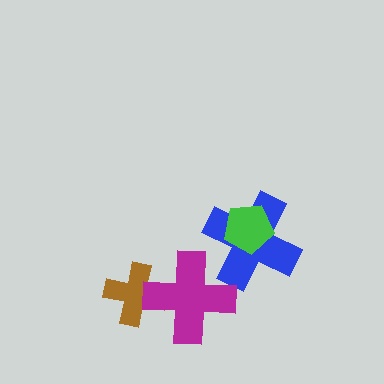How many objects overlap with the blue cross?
2 objects overlap with the blue cross.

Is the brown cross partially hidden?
Yes, it is partially covered by another shape.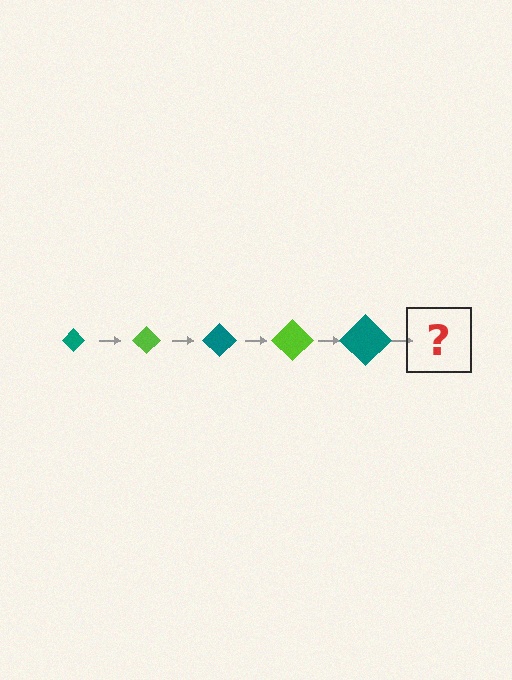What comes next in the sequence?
The next element should be a lime diamond, larger than the previous one.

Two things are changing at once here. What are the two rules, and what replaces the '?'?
The two rules are that the diamond grows larger each step and the color cycles through teal and lime. The '?' should be a lime diamond, larger than the previous one.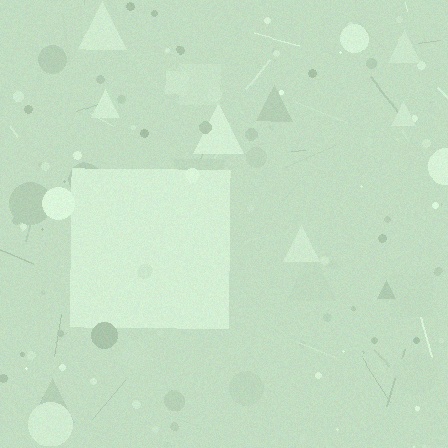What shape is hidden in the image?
A square is hidden in the image.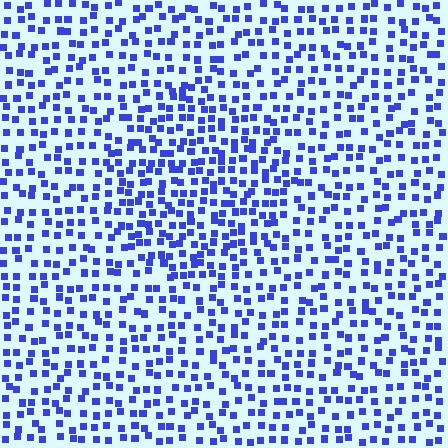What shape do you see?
I see a circle.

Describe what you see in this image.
The image contains small blue elements arranged at two different densities. A circle-shaped region is visible where the elements are more densely packed than the surrounding area.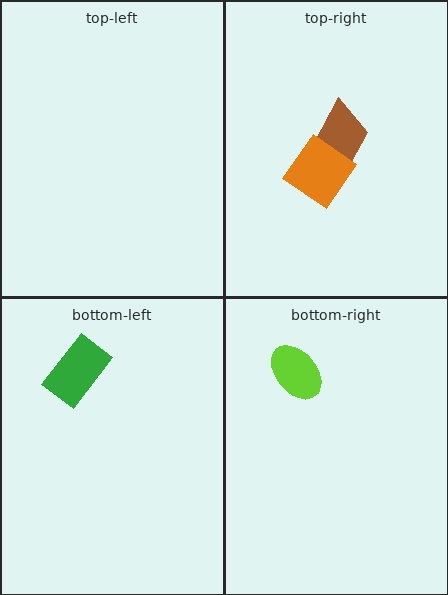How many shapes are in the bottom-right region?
1.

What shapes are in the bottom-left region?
The green rectangle.